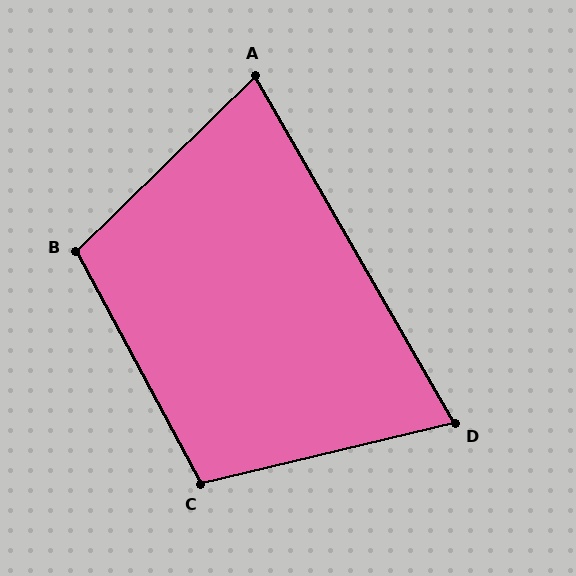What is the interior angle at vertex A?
Approximately 75 degrees (acute).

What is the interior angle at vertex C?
Approximately 105 degrees (obtuse).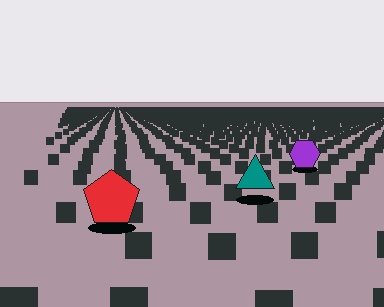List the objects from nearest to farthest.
From nearest to farthest: the red pentagon, the teal triangle, the purple hexagon.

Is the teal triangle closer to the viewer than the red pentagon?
No. The red pentagon is closer — you can tell from the texture gradient: the ground texture is coarser near it.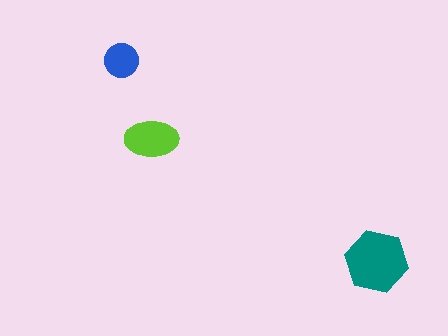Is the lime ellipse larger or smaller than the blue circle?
Larger.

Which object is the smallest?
The blue circle.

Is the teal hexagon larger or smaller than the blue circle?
Larger.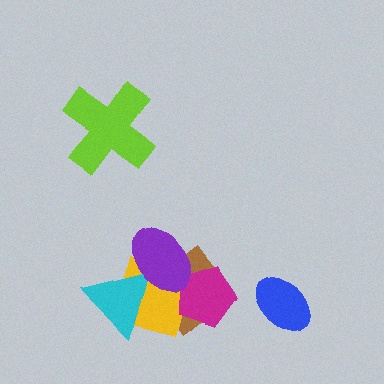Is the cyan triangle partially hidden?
Yes, it is partially covered by another shape.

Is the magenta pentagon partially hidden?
Yes, it is partially covered by another shape.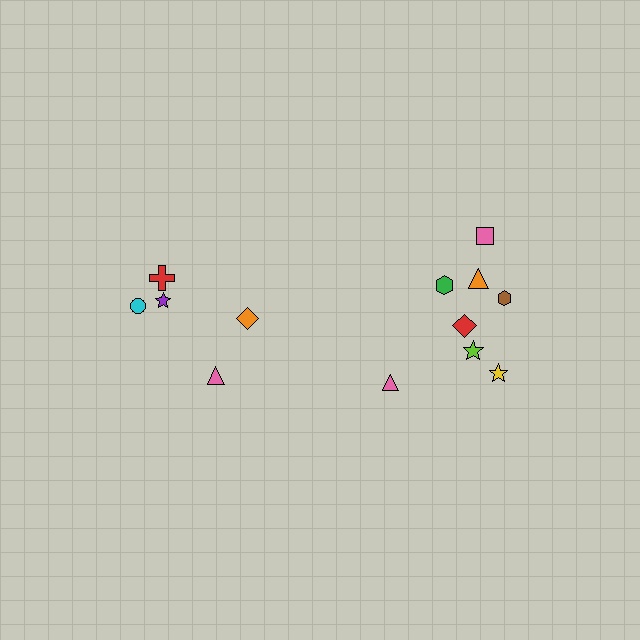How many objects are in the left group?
There are 5 objects.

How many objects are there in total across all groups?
There are 13 objects.